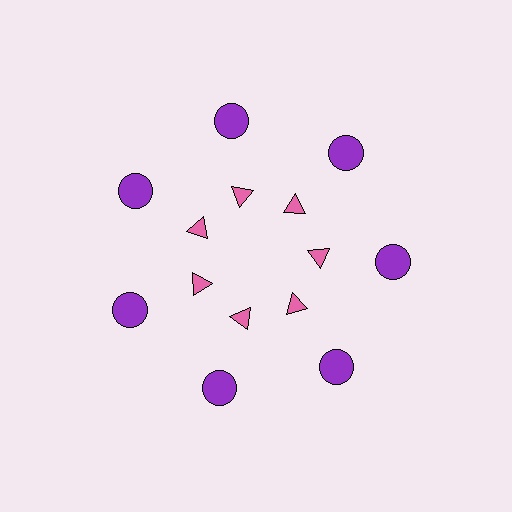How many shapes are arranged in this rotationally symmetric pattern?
There are 14 shapes, arranged in 7 groups of 2.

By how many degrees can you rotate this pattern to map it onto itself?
The pattern maps onto itself every 51 degrees of rotation.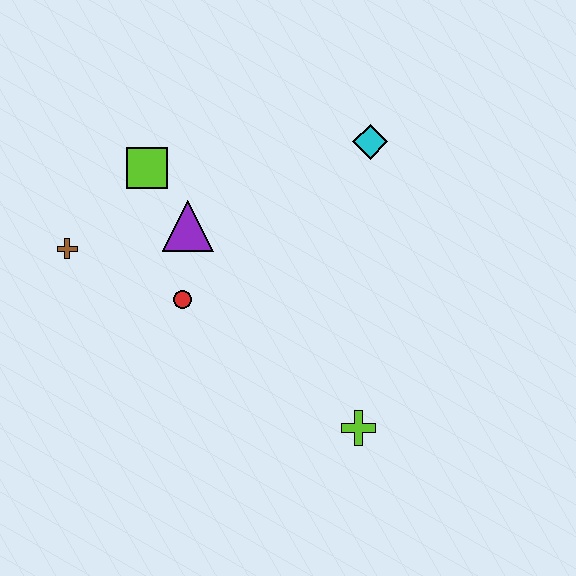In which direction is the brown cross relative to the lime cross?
The brown cross is to the left of the lime cross.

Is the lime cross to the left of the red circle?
No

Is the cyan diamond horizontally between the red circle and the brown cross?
No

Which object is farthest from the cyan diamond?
The brown cross is farthest from the cyan diamond.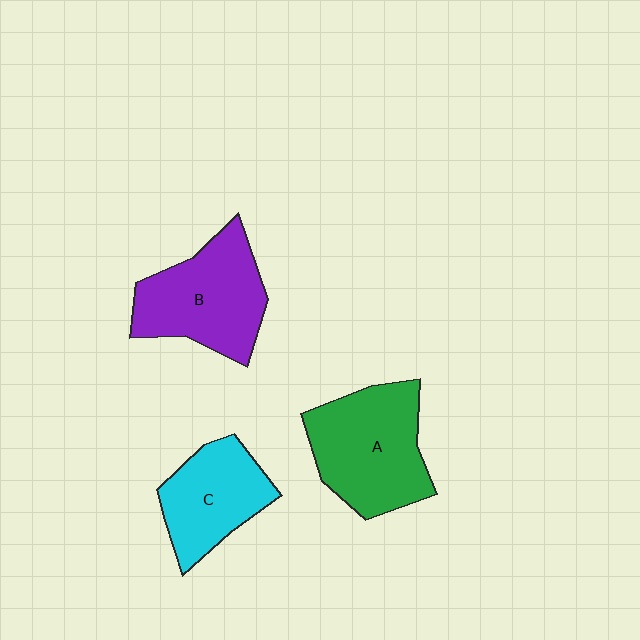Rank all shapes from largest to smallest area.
From largest to smallest: A (green), B (purple), C (cyan).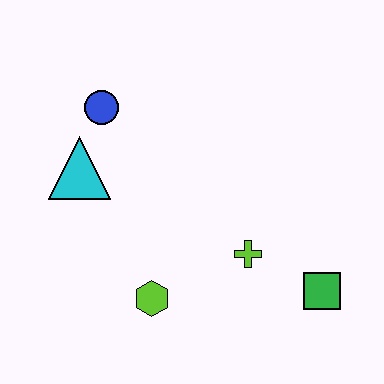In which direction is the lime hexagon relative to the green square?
The lime hexagon is to the left of the green square.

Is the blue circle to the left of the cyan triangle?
No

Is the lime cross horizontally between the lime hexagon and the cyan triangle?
No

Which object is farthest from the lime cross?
The blue circle is farthest from the lime cross.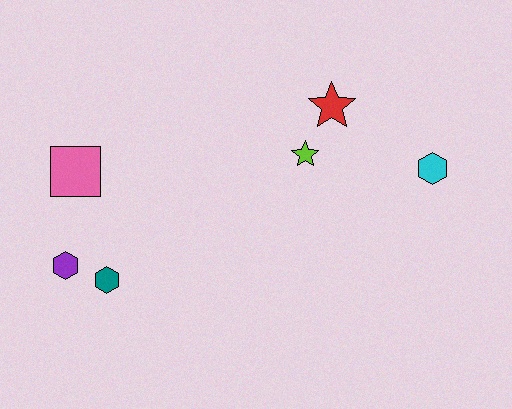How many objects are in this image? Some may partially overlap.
There are 6 objects.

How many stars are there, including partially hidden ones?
There are 2 stars.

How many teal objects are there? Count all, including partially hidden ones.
There is 1 teal object.